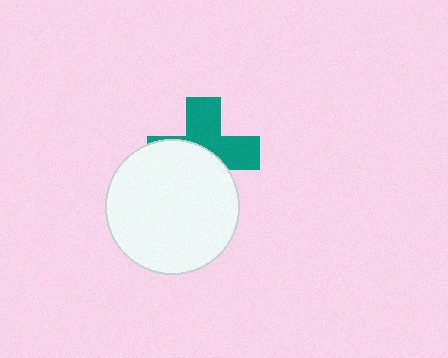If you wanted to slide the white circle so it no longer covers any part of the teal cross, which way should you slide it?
Slide it down — that is the most direct way to separate the two shapes.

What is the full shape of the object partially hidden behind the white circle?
The partially hidden object is a teal cross.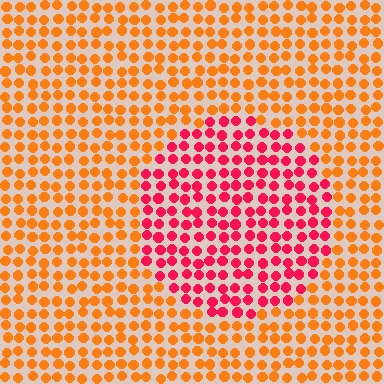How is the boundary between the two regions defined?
The boundary is defined purely by a slight shift in hue (about 45 degrees). Spacing, size, and orientation are identical on both sides.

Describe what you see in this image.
The image is filled with small orange elements in a uniform arrangement. A circle-shaped region is visible where the elements are tinted to a slightly different hue, forming a subtle color boundary.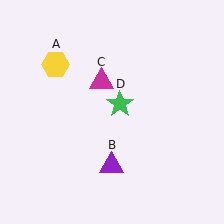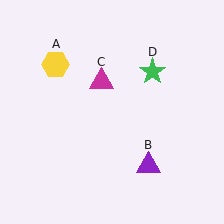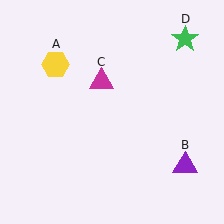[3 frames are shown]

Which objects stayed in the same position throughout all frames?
Yellow hexagon (object A) and magenta triangle (object C) remained stationary.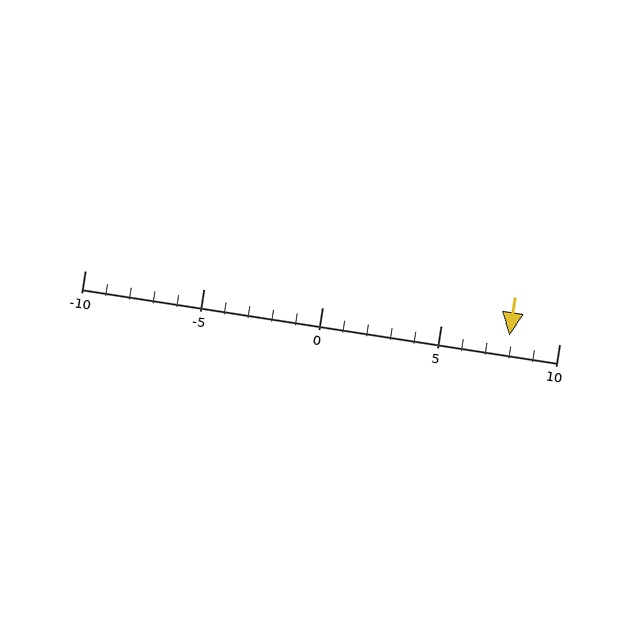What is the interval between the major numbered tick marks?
The major tick marks are spaced 5 units apart.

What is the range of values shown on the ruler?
The ruler shows values from -10 to 10.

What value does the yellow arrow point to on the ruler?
The yellow arrow points to approximately 8.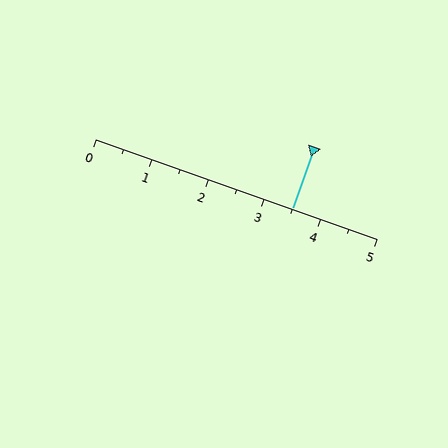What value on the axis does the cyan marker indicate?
The marker indicates approximately 3.5.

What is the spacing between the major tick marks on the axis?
The major ticks are spaced 1 apart.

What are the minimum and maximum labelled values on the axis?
The axis runs from 0 to 5.